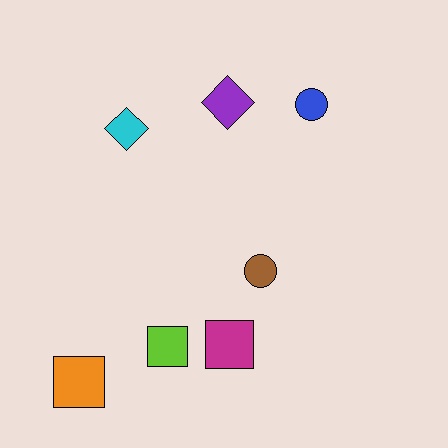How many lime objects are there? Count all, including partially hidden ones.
There is 1 lime object.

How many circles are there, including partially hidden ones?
There are 2 circles.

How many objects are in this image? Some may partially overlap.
There are 7 objects.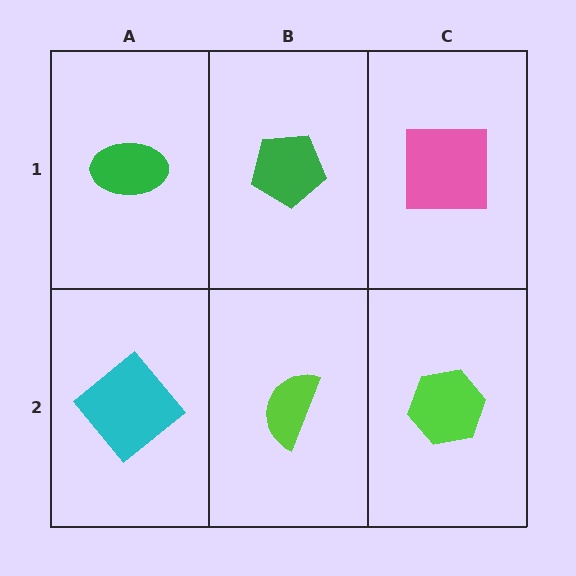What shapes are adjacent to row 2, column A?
A green ellipse (row 1, column A), a lime semicircle (row 2, column B).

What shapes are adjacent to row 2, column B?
A green pentagon (row 1, column B), a cyan diamond (row 2, column A), a lime hexagon (row 2, column C).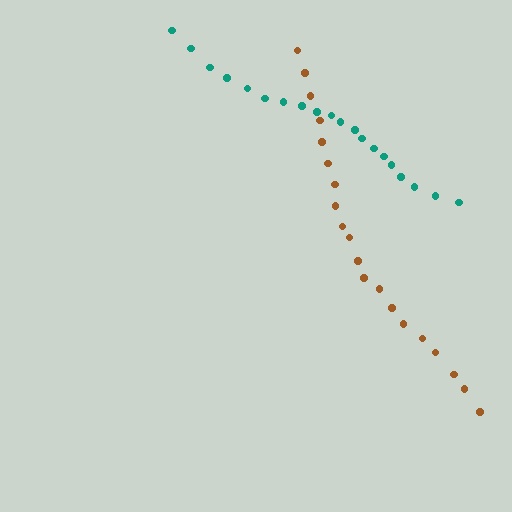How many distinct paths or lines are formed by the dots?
There are 2 distinct paths.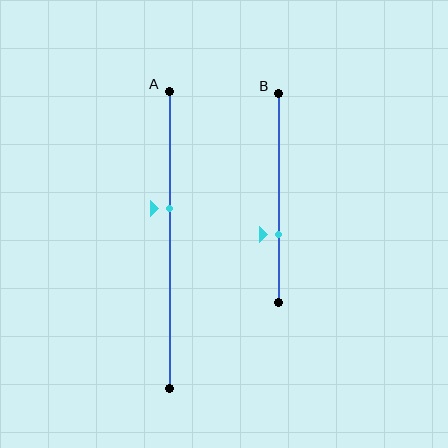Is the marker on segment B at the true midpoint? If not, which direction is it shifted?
No, the marker on segment B is shifted downward by about 18% of the segment length.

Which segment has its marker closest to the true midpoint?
Segment A has its marker closest to the true midpoint.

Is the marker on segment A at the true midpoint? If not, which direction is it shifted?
No, the marker on segment A is shifted upward by about 10% of the segment length.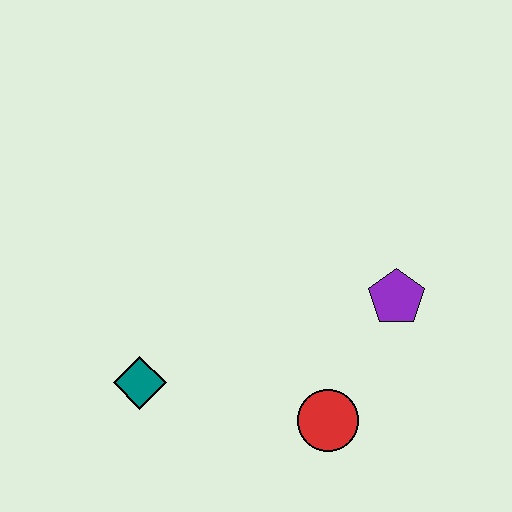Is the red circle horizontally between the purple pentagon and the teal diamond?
Yes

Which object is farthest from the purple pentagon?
The teal diamond is farthest from the purple pentagon.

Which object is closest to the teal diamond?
The red circle is closest to the teal diamond.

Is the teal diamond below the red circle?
No